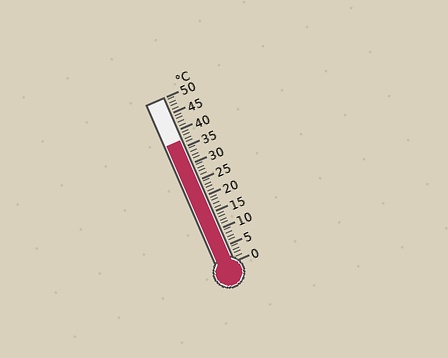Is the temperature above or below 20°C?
The temperature is above 20°C.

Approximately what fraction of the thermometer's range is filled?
The thermometer is filled to approximately 75% of its range.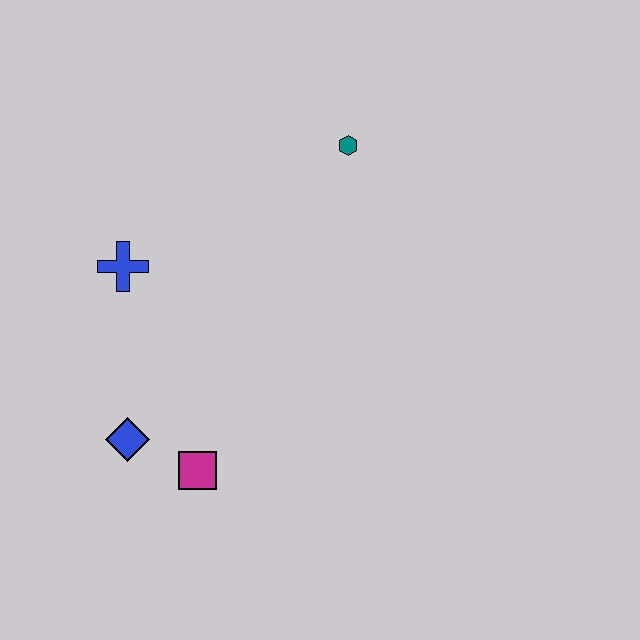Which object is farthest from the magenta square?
The teal hexagon is farthest from the magenta square.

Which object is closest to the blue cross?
The blue diamond is closest to the blue cross.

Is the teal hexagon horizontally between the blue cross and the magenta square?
No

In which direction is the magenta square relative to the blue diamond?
The magenta square is to the right of the blue diamond.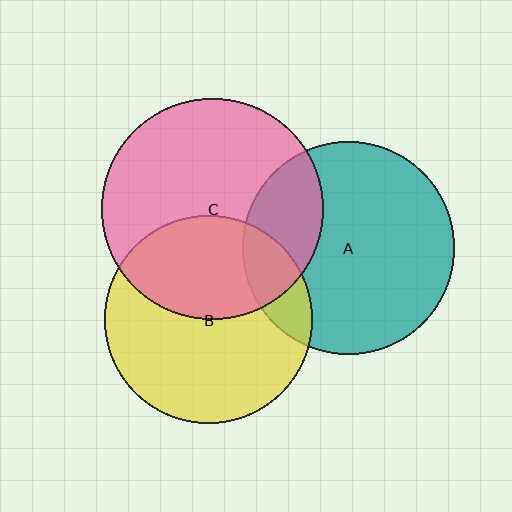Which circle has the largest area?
Circle C (pink).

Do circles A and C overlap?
Yes.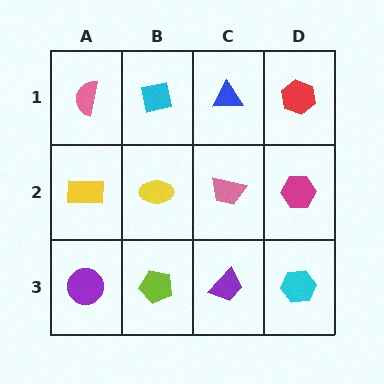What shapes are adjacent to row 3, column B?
A yellow ellipse (row 2, column B), a purple circle (row 3, column A), a purple trapezoid (row 3, column C).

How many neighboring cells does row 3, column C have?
3.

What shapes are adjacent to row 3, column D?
A magenta hexagon (row 2, column D), a purple trapezoid (row 3, column C).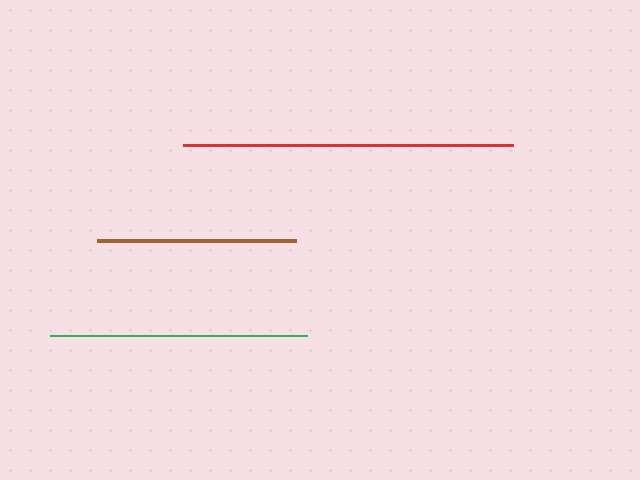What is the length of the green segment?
The green segment is approximately 257 pixels long.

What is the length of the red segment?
The red segment is approximately 330 pixels long.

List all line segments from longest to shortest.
From longest to shortest: red, green, brown.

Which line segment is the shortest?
The brown line is the shortest at approximately 199 pixels.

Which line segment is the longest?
The red line is the longest at approximately 330 pixels.